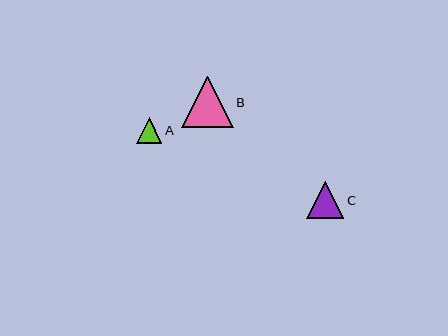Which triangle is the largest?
Triangle B is the largest with a size of approximately 51 pixels.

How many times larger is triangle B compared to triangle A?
Triangle B is approximately 2.0 times the size of triangle A.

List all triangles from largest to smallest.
From largest to smallest: B, C, A.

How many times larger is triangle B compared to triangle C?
Triangle B is approximately 1.4 times the size of triangle C.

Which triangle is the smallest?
Triangle A is the smallest with a size of approximately 26 pixels.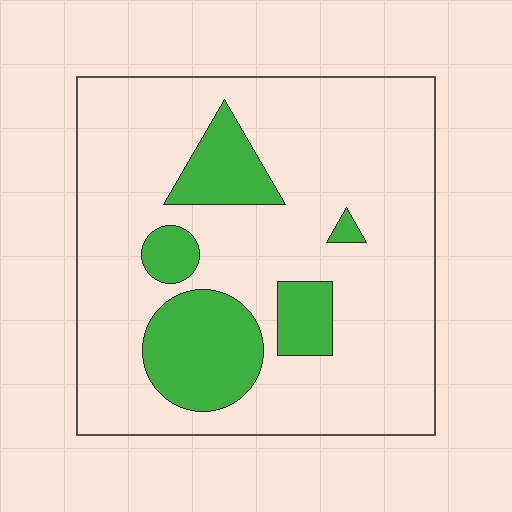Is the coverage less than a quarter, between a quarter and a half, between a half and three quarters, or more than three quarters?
Less than a quarter.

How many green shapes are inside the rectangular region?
5.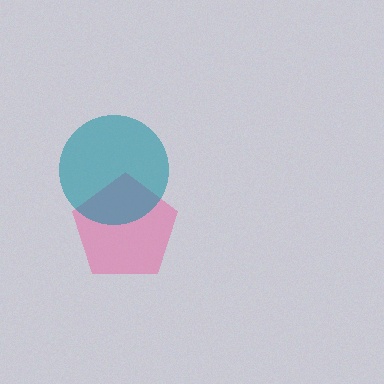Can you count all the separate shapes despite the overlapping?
Yes, there are 2 separate shapes.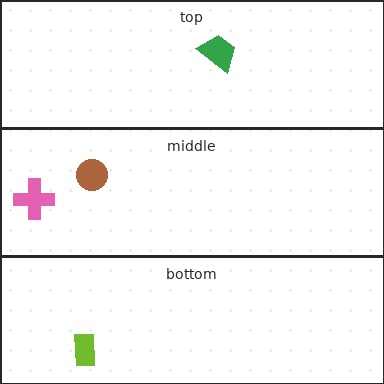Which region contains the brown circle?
The middle region.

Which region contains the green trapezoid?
The top region.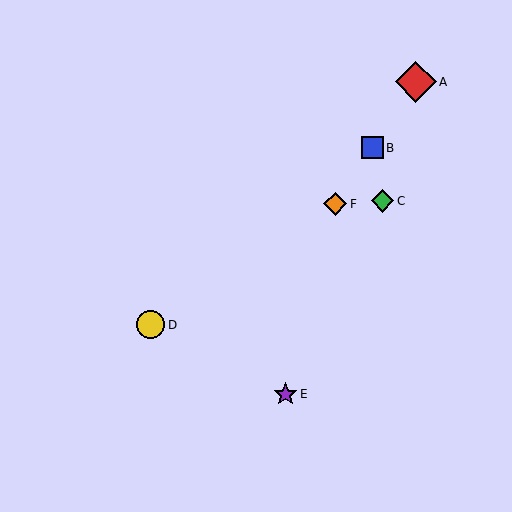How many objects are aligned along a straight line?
3 objects (A, B, F) are aligned along a straight line.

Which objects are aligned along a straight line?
Objects A, B, F are aligned along a straight line.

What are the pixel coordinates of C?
Object C is at (383, 201).